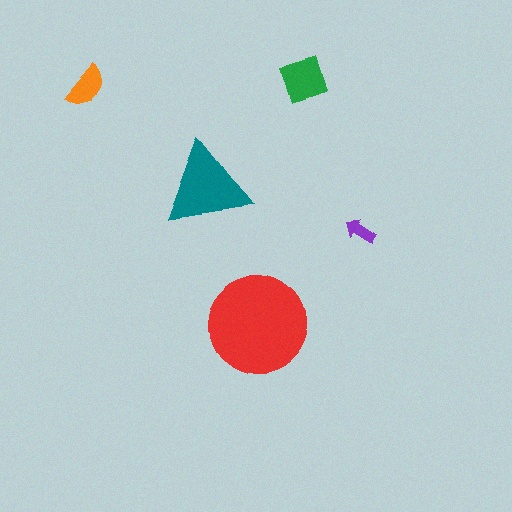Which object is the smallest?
The purple arrow.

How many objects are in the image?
There are 5 objects in the image.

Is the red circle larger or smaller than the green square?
Larger.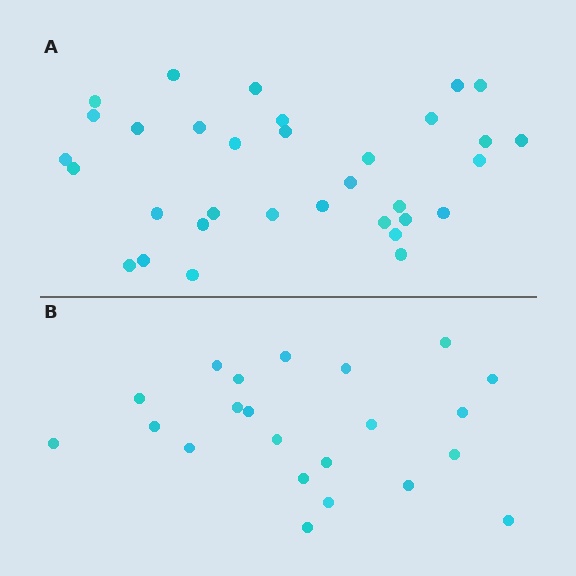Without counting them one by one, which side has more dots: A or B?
Region A (the top region) has more dots.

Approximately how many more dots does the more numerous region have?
Region A has roughly 12 or so more dots than region B.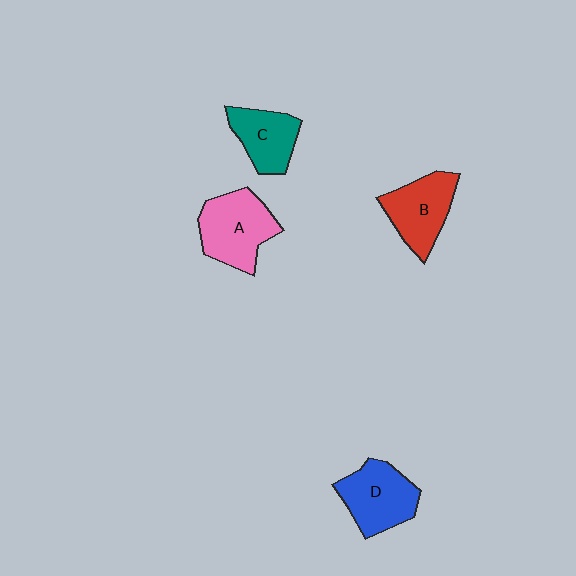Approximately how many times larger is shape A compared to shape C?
Approximately 1.4 times.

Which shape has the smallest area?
Shape C (teal).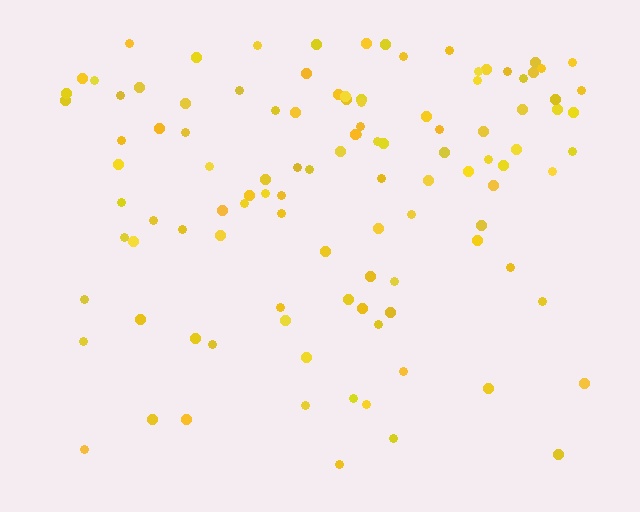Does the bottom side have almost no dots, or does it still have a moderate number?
Still a moderate number, just noticeably fewer than the top.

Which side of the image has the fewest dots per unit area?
The bottom.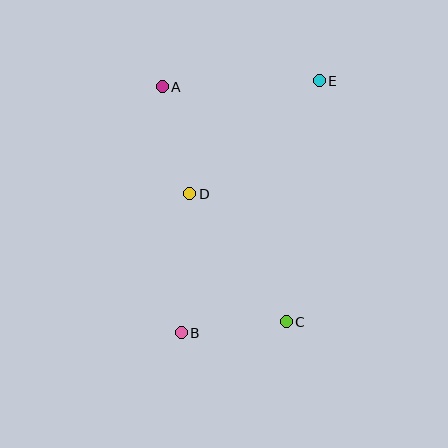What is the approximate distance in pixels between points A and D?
The distance between A and D is approximately 111 pixels.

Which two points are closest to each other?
Points B and C are closest to each other.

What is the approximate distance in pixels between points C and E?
The distance between C and E is approximately 243 pixels.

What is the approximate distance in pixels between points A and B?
The distance between A and B is approximately 247 pixels.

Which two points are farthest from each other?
Points B and E are farthest from each other.